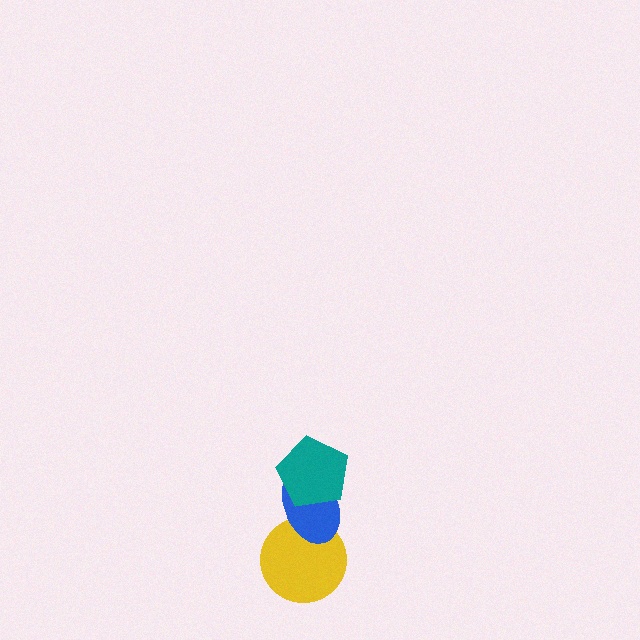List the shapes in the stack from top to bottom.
From top to bottom: the teal pentagon, the blue ellipse, the yellow circle.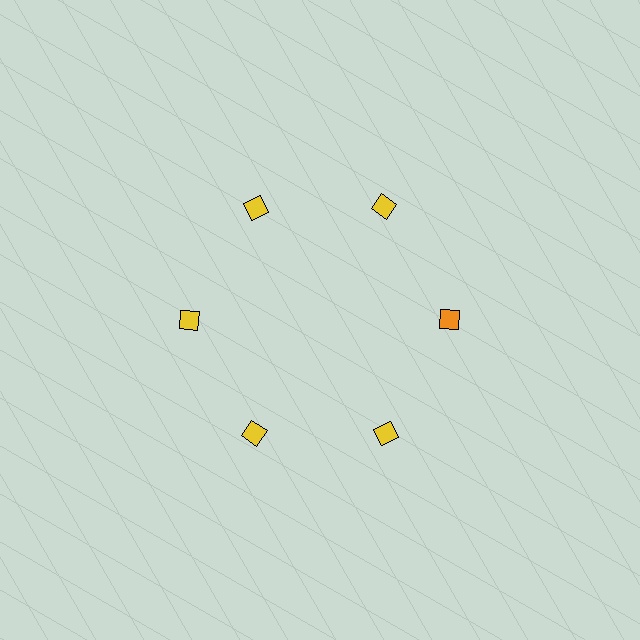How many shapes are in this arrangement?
There are 6 shapes arranged in a ring pattern.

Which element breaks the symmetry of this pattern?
The orange diamond at roughly the 3 o'clock position breaks the symmetry. All other shapes are yellow diamonds.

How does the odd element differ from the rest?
It has a different color: orange instead of yellow.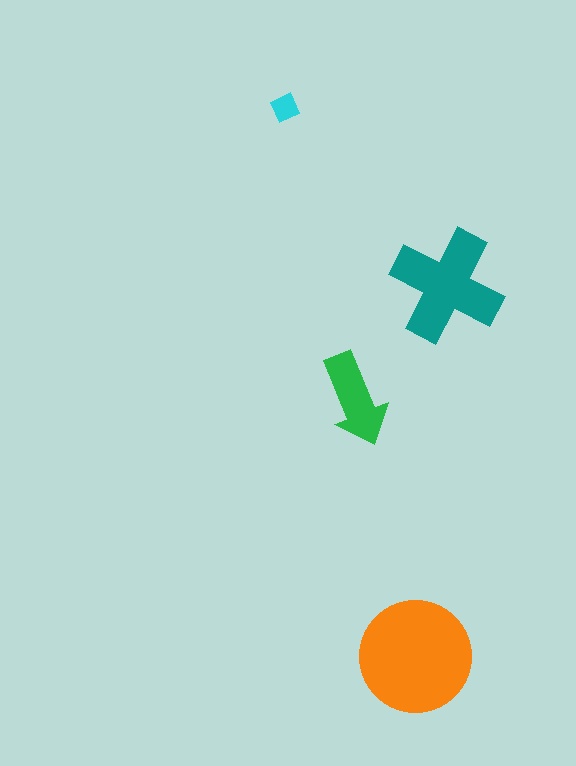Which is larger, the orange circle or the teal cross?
The orange circle.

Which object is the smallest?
The cyan diamond.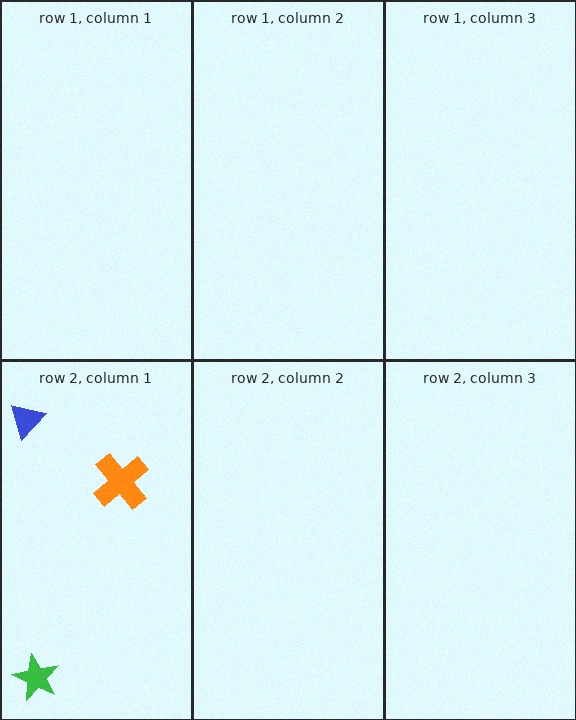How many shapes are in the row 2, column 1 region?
3.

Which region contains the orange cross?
The row 2, column 1 region.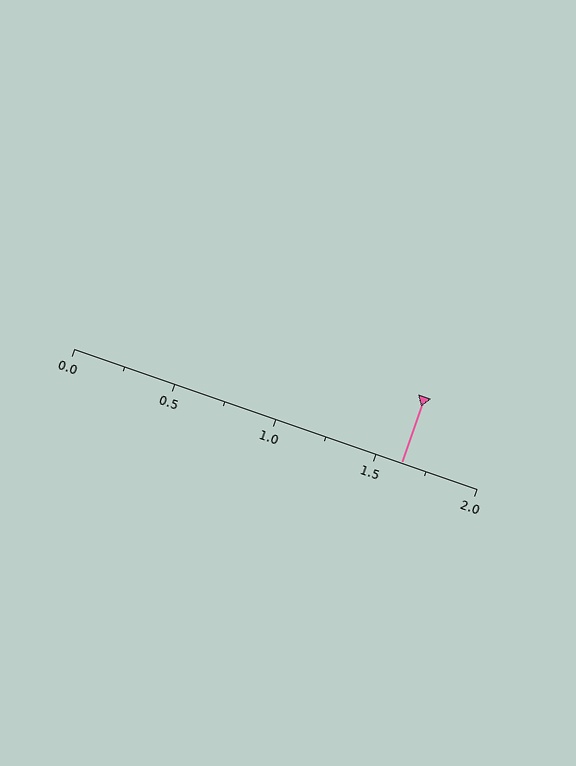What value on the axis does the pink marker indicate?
The marker indicates approximately 1.62.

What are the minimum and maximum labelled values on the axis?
The axis runs from 0.0 to 2.0.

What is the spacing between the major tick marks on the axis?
The major ticks are spaced 0.5 apart.